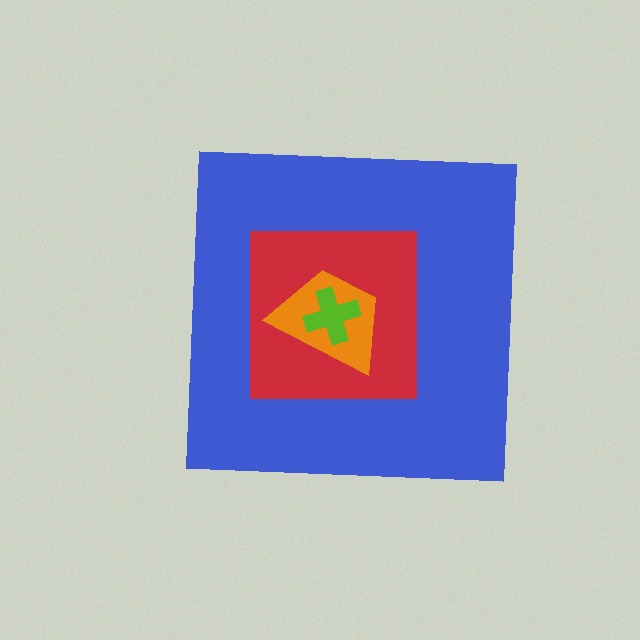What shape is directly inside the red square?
The orange trapezoid.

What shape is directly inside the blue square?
The red square.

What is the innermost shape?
The lime cross.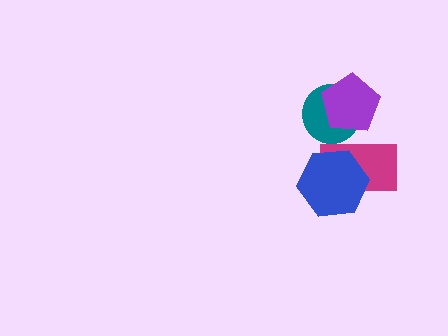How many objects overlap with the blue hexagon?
1 object overlaps with the blue hexagon.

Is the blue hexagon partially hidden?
No, no other shape covers it.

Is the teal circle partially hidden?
Yes, it is partially covered by another shape.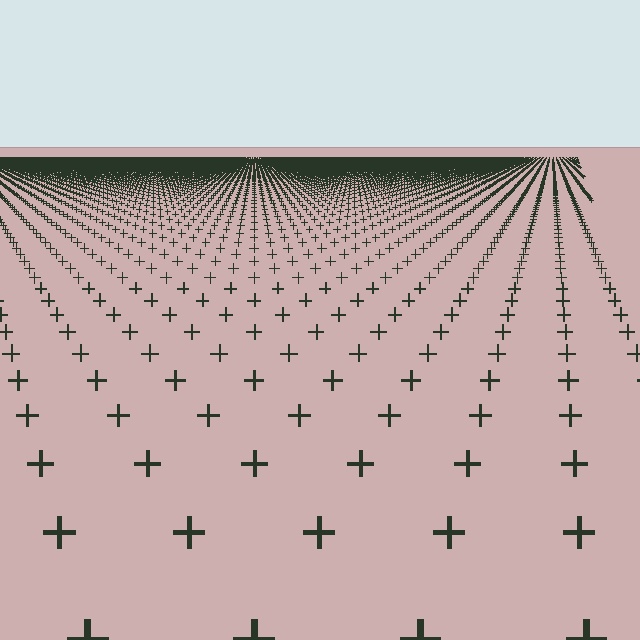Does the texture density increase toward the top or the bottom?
Density increases toward the top.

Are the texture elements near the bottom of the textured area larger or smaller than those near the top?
Larger. Near the bottom, elements are closer to the viewer and appear at a bigger on-screen size.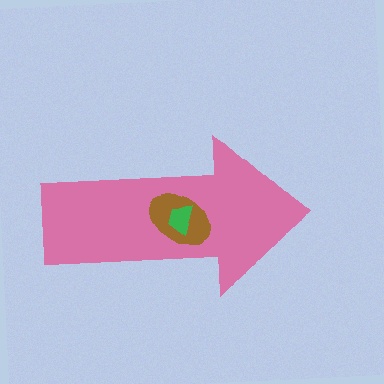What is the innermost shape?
The green trapezoid.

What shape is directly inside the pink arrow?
The brown ellipse.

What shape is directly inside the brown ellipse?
The green trapezoid.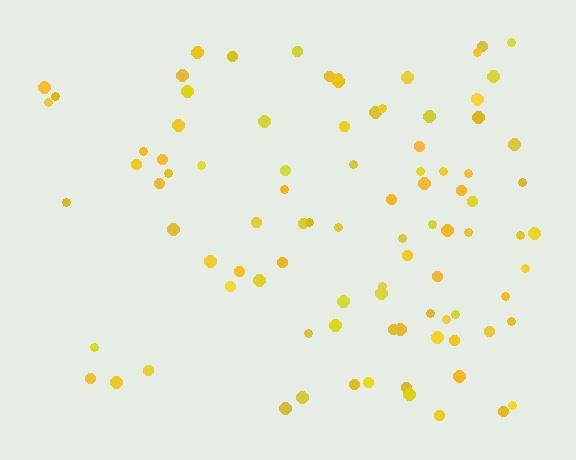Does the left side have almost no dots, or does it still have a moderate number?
Still a moderate number, just noticeably fewer than the right.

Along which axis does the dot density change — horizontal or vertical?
Horizontal.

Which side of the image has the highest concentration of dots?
The right.